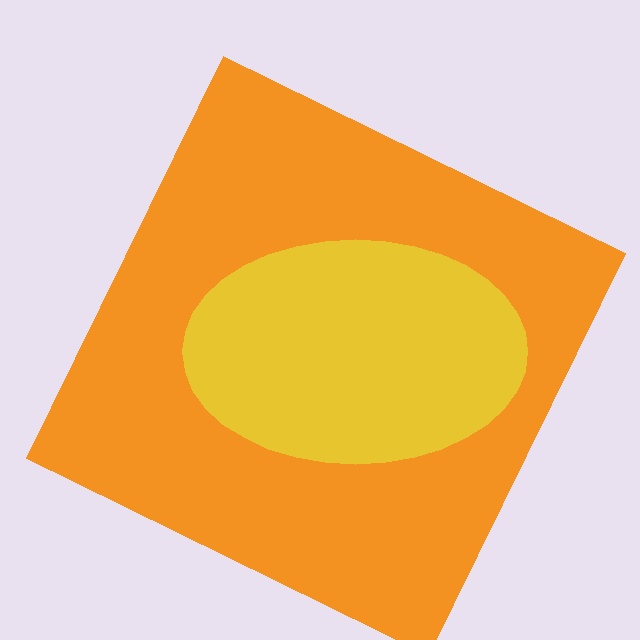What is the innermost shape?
The yellow ellipse.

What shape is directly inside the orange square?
The yellow ellipse.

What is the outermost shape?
The orange square.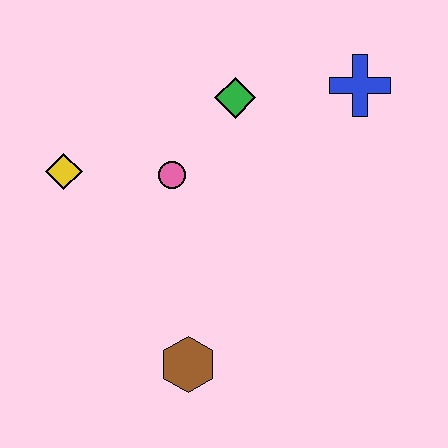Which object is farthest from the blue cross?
The brown hexagon is farthest from the blue cross.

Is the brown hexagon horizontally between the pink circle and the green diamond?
Yes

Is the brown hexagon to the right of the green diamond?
No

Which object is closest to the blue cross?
The green diamond is closest to the blue cross.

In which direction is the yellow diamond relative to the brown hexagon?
The yellow diamond is above the brown hexagon.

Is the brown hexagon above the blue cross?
No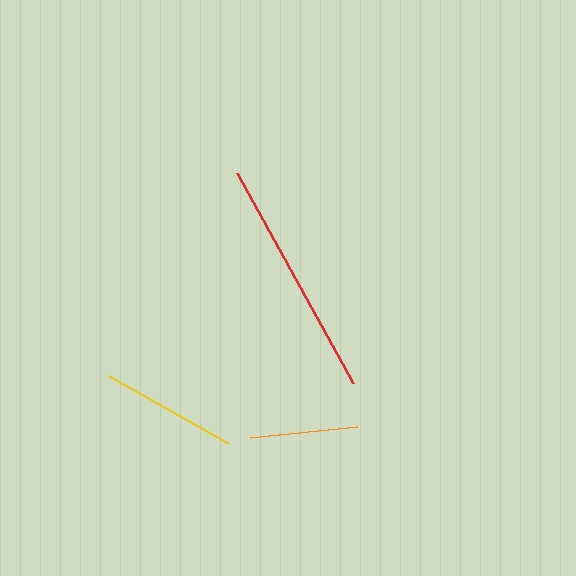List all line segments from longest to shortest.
From longest to shortest: red, yellow, orange.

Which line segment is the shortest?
The orange line is the shortest at approximately 108 pixels.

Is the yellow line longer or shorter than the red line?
The red line is longer than the yellow line.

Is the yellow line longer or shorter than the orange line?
The yellow line is longer than the orange line.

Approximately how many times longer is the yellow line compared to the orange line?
The yellow line is approximately 1.3 times the length of the orange line.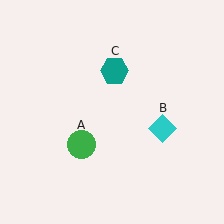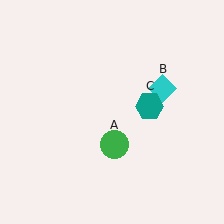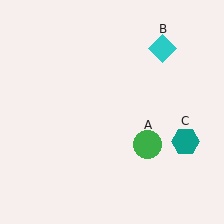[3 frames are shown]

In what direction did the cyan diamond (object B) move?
The cyan diamond (object B) moved up.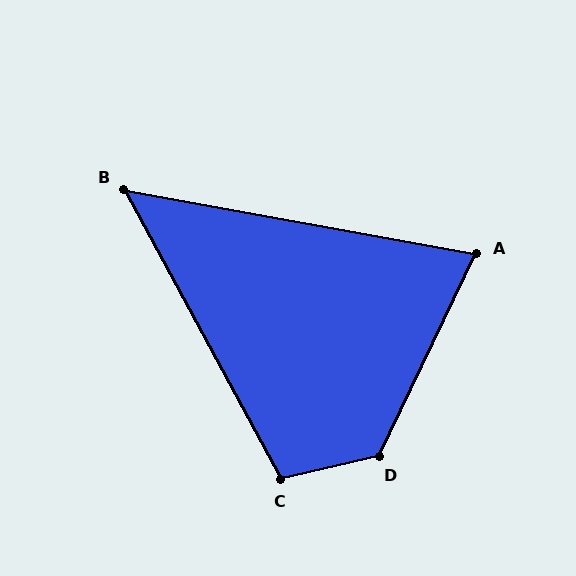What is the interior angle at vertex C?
Approximately 105 degrees (obtuse).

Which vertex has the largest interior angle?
D, at approximately 129 degrees.